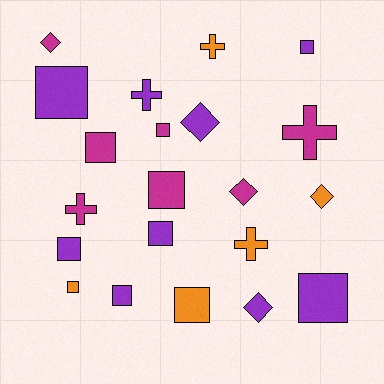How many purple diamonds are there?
There are 2 purple diamonds.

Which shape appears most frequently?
Square, with 11 objects.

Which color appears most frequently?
Purple, with 9 objects.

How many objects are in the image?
There are 21 objects.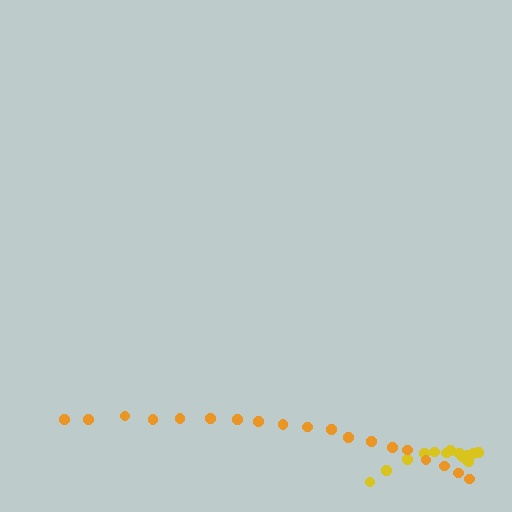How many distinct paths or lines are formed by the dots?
There are 2 distinct paths.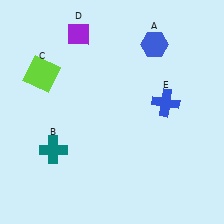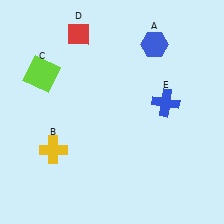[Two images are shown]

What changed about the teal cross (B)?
In Image 1, B is teal. In Image 2, it changed to yellow.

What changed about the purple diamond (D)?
In Image 1, D is purple. In Image 2, it changed to red.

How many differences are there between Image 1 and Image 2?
There are 2 differences between the two images.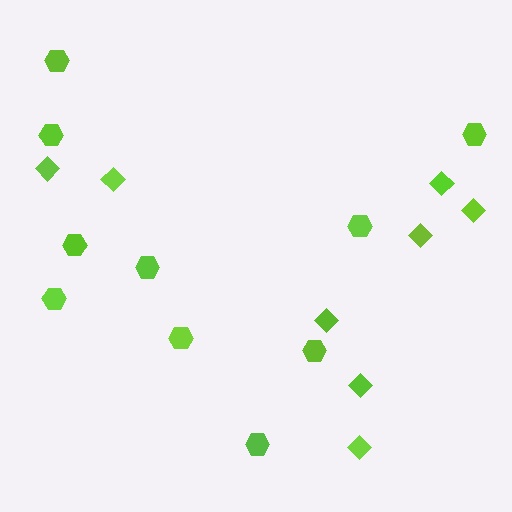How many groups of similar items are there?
There are 2 groups: one group of diamonds (8) and one group of hexagons (10).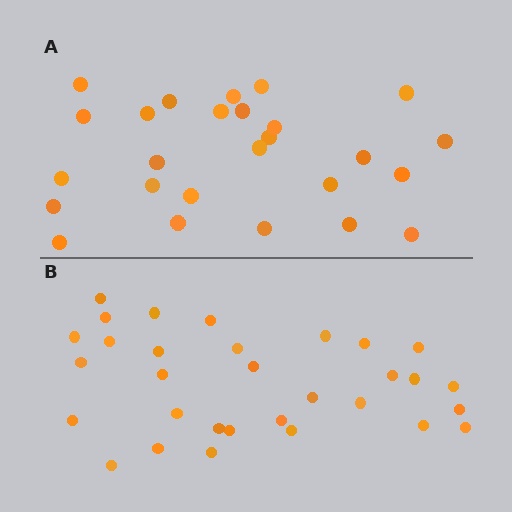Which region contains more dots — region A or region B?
Region B (the bottom region) has more dots.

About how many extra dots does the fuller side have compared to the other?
Region B has about 5 more dots than region A.